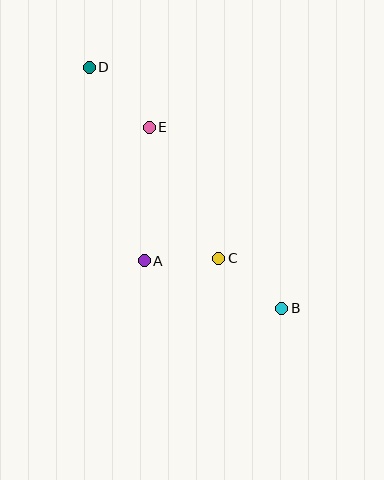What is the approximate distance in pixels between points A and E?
The distance between A and E is approximately 134 pixels.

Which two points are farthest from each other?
Points B and D are farthest from each other.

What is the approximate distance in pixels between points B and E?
The distance between B and E is approximately 224 pixels.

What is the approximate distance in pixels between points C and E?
The distance between C and E is approximately 148 pixels.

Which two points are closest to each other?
Points A and C are closest to each other.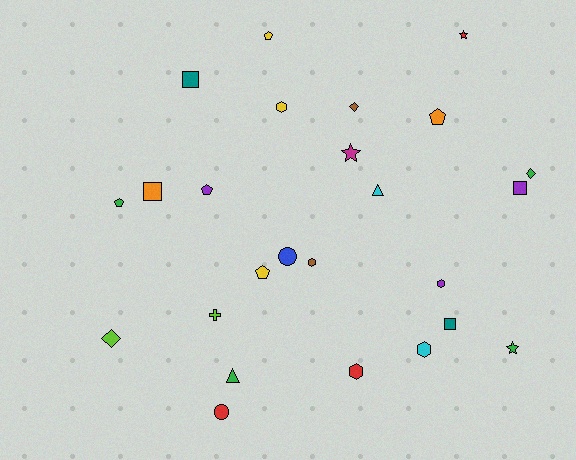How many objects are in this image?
There are 25 objects.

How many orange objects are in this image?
There are 2 orange objects.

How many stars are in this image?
There are 3 stars.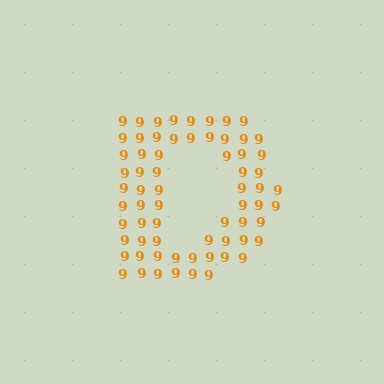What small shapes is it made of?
It is made of small digit 9's.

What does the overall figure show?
The overall figure shows the letter D.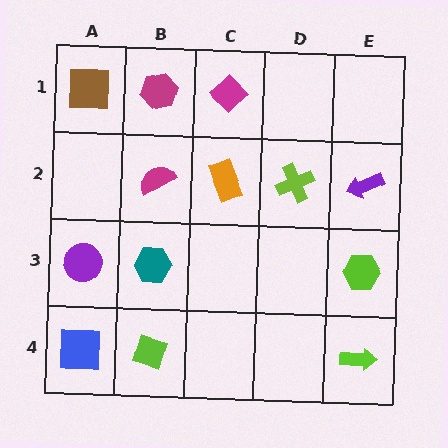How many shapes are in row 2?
4 shapes.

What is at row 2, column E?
A purple arrow.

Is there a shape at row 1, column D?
No, that cell is empty.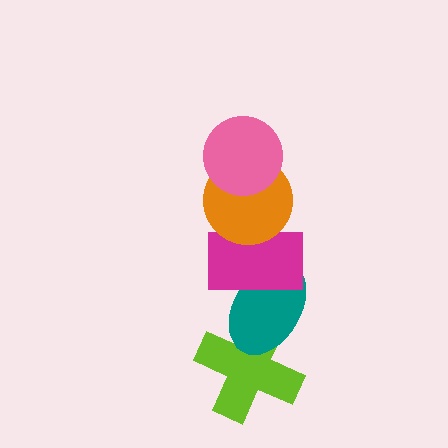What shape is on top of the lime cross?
The teal ellipse is on top of the lime cross.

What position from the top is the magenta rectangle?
The magenta rectangle is 3rd from the top.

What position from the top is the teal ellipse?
The teal ellipse is 4th from the top.